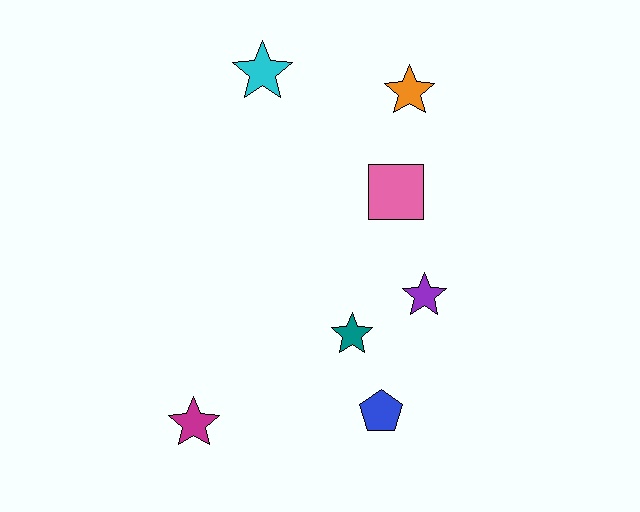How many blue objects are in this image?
There is 1 blue object.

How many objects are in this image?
There are 7 objects.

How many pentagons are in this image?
There is 1 pentagon.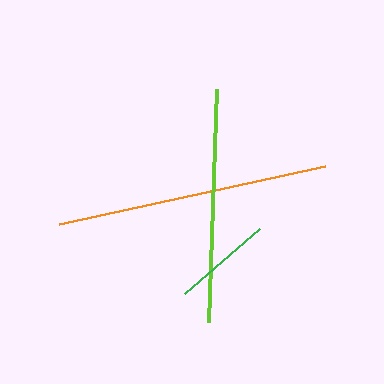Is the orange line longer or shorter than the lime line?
The orange line is longer than the lime line.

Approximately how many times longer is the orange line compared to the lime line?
The orange line is approximately 1.2 times the length of the lime line.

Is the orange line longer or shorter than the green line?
The orange line is longer than the green line.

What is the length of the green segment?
The green segment is approximately 100 pixels long.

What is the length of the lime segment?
The lime segment is approximately 234 pixels long.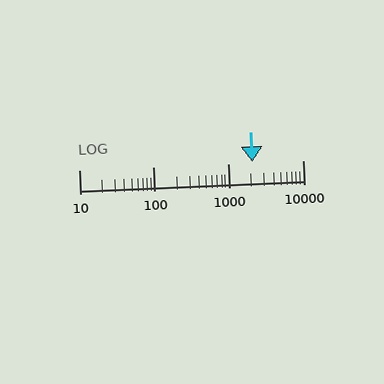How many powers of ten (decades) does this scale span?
The scale spans 3 decades, from 10 to 10000.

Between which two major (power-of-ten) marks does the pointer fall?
The pointer is between 1000 and 10000.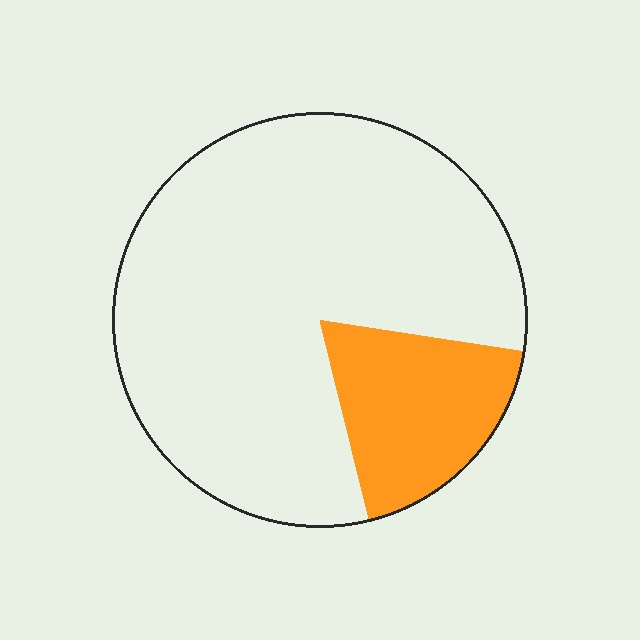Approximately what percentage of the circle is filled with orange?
Approximately 20%.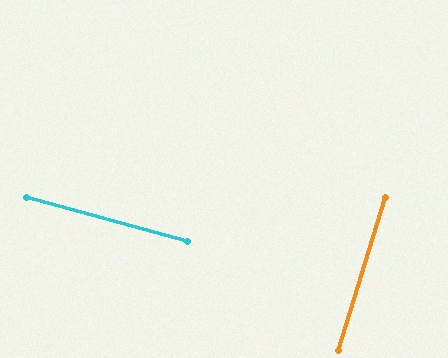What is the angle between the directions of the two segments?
Approximately 88 degrees.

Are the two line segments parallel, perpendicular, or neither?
Perpendicular — they meet at approximately 88°.